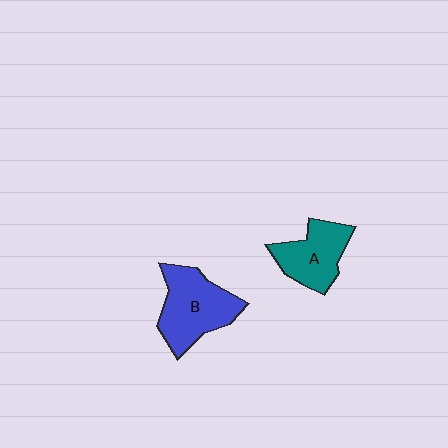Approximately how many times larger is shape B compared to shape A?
Approximately 1.3 times.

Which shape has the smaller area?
Shape A (teal).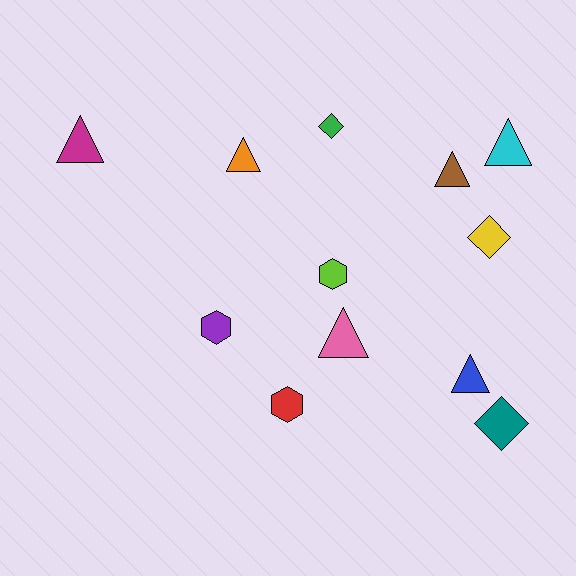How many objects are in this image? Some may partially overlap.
There are 12 objects.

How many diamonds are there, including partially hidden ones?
There are 3 diamonds.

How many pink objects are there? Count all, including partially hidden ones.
There is 1 pink object.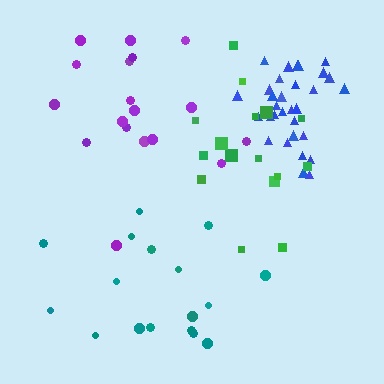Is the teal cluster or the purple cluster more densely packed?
Teal.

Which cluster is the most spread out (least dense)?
Green.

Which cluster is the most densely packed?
Blue.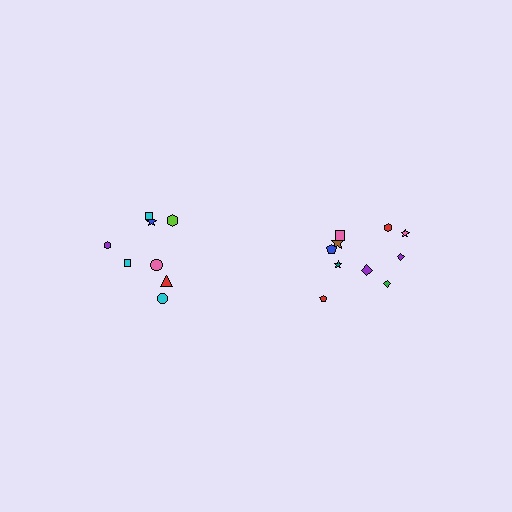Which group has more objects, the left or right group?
The right group.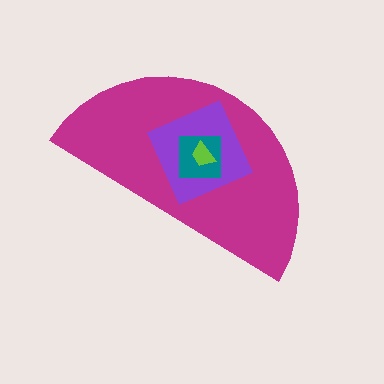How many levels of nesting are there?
4.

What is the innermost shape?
The lime trapezoid.